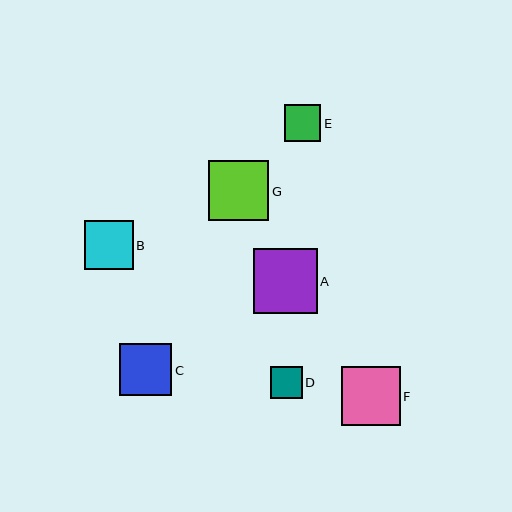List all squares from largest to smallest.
From largest to smallest: A, G, F, C, B, E, D.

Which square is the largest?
Square A is the largest with a size of approximately 64 pixels.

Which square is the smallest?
Square D is the smallest with a size of approximately 31 pixels.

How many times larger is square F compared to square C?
Square F is approximately 1.1 times the size of square C.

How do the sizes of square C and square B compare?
Square C and square B are approximately the same size.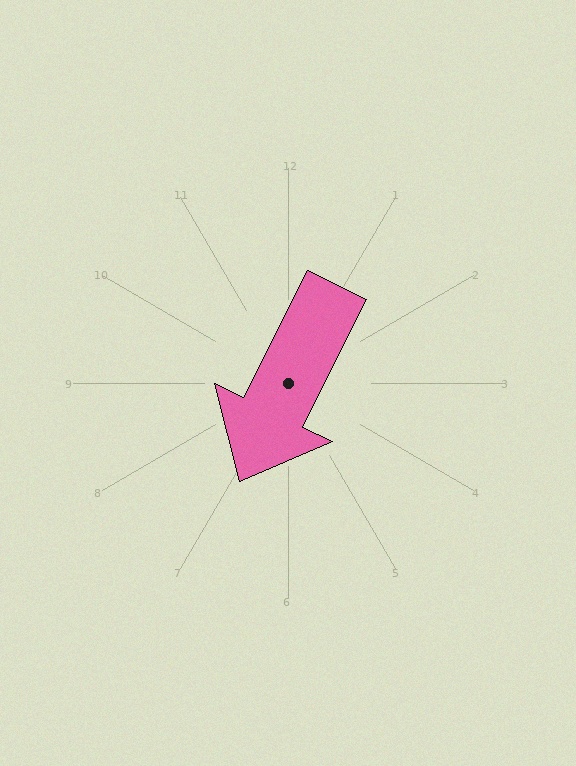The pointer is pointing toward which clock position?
Roughly 7 o'clock.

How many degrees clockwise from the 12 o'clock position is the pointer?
Approximately 207 degrees.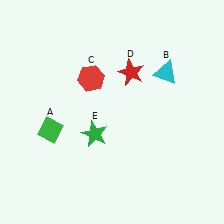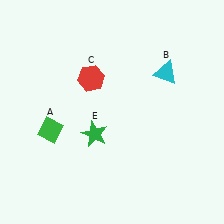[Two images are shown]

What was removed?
The red star (D) was removed in Image 2.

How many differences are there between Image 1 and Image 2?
There is 1 difference between the two images.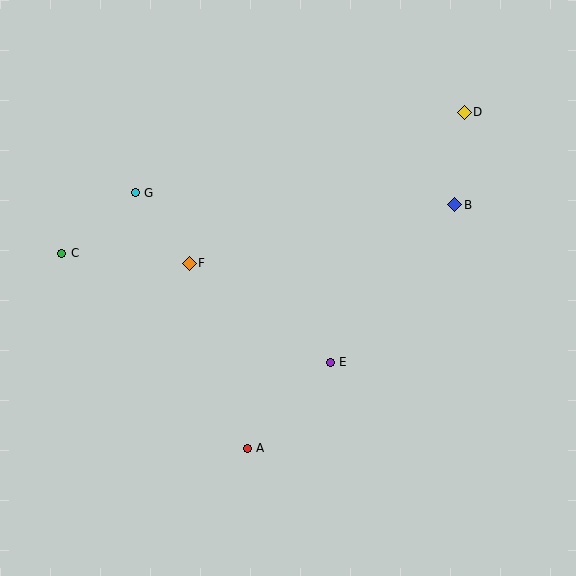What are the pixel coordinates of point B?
Point B is at (455, 205).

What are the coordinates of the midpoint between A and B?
The midpoint between A and B is at (351, 327).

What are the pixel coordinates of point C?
Point C is at (62, 253).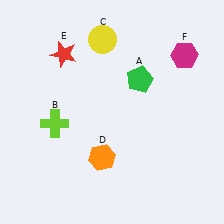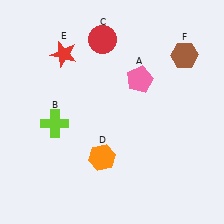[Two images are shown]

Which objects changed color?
A changed from green to pink. C changed from yellow to red. F changed from magenta to brown.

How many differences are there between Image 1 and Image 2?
There are 3 differences between the two images.